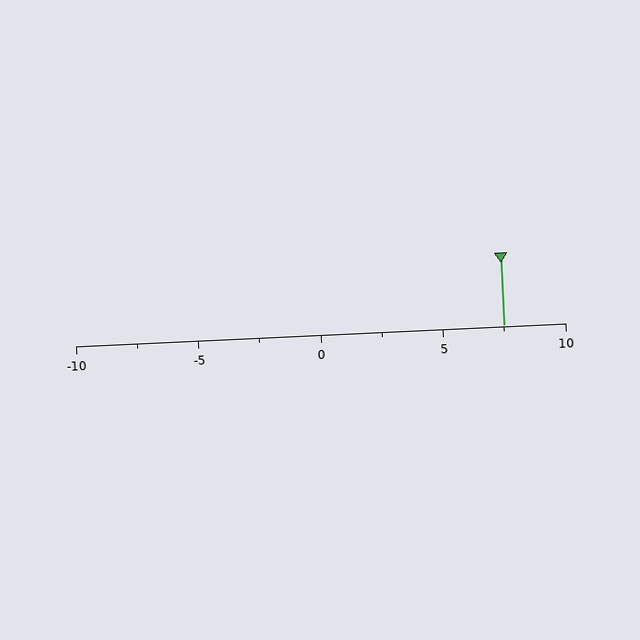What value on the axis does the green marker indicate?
The marker indicates approximately 7.5.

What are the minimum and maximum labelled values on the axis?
The axis runs from -10 to 10.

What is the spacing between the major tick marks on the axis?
The major ticks are spaced 5 apart.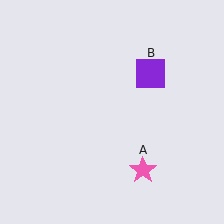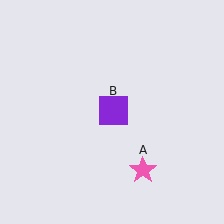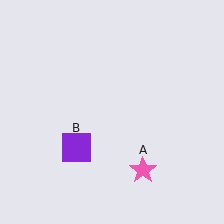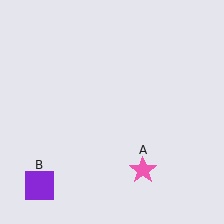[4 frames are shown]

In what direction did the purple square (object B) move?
The purple square (object B) moved down and to the left.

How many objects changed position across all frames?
1 object changed position: purple square (object B).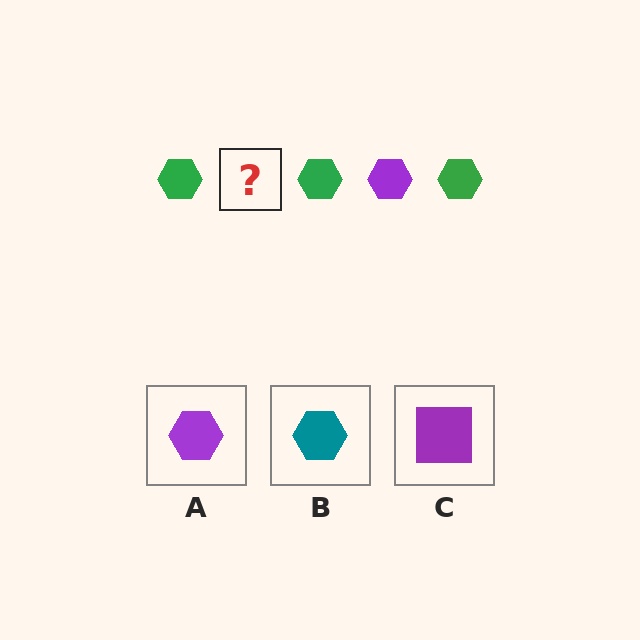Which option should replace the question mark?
Option A.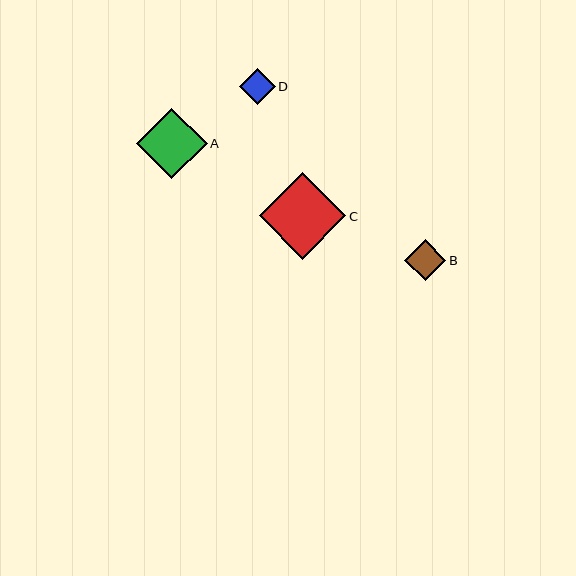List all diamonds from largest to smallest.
From largest to smallest: C, A, B, D.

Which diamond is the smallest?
Diamond D is the smallest with a size of approximately 36 pixels.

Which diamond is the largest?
Diamond C is the largest with a size of approximately 86 pixels.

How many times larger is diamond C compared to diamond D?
Diamond C is approximately 2.4 times the size of diamond D.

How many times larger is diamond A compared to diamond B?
Diamond A is approximately 1.7 times the size of diamond B.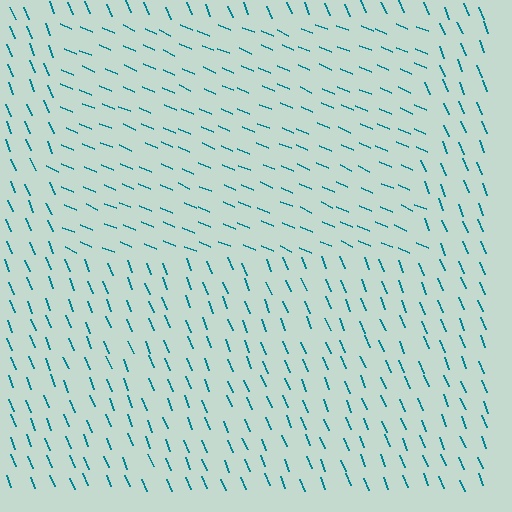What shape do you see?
I see a rectangle.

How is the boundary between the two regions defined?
The boundary is defined purely by a change in line orientation (approximately 45 degrees difference). All lines are the same color and thickness.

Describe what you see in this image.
The image is filled with small teal line segments. A rectangle region in the image has lines oriented differently from the surrounding lines, creating a visible texture boundary.